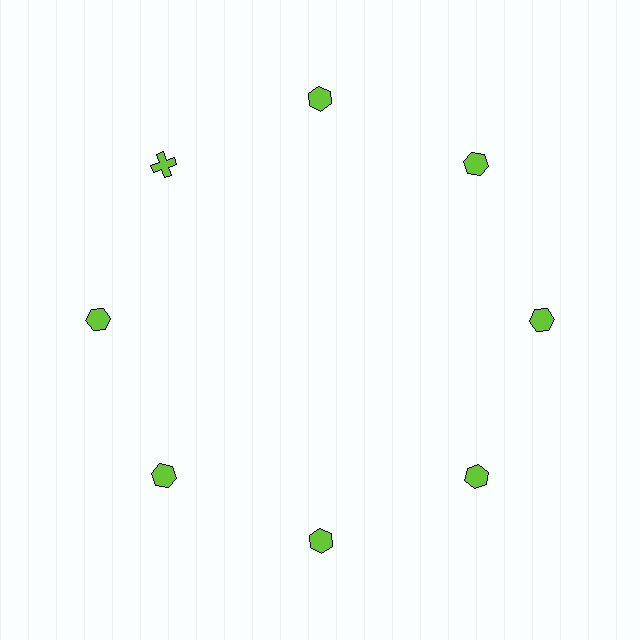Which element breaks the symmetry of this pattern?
The lime cross at roughly the 10 o'clock position breaks the symmetry. All other shapes are lime hexagons.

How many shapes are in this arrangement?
There are 8 shapes arranged in a ring pattern.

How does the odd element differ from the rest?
It has a different shape: cross instead of hexagon.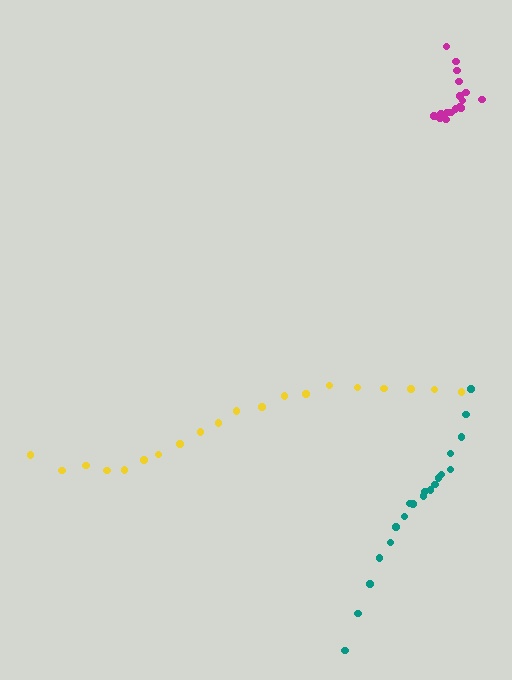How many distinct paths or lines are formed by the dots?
There are 3 distinct paths.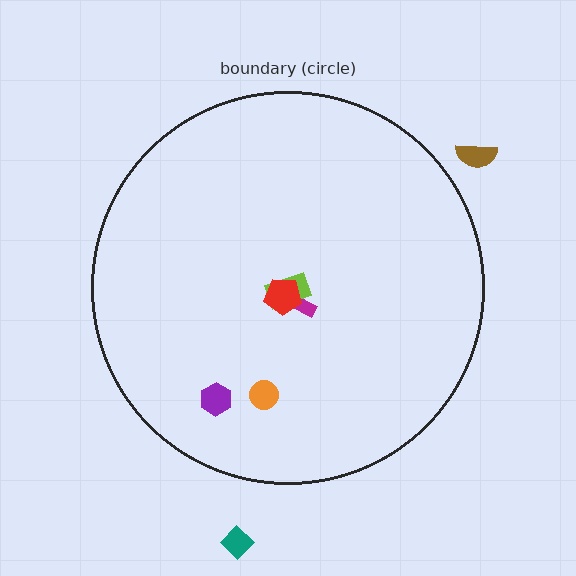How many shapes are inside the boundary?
5 inside, 2 outside.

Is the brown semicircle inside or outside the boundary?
Outside.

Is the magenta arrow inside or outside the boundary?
Inside.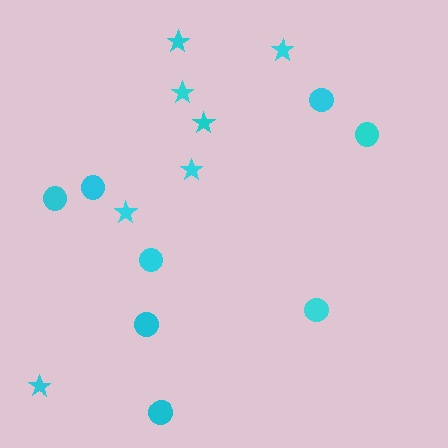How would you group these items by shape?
There are 2 groups: one group of stars (7) and one group of circles (8).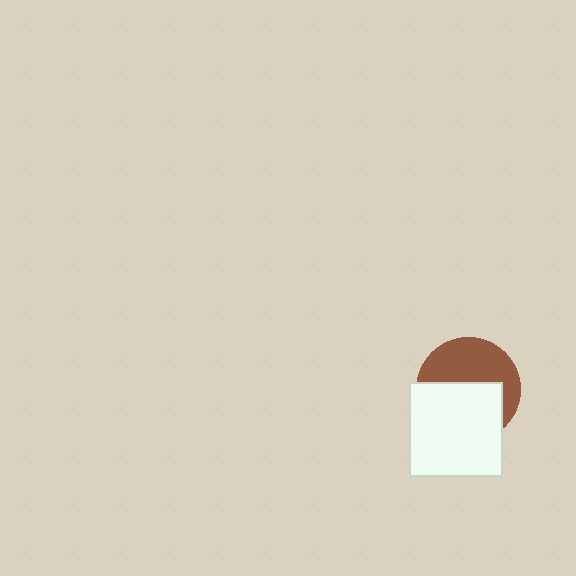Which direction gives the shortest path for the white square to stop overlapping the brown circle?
Moving down gives the shortest separation.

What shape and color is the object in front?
The object in front is a white square.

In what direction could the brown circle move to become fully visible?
The brown circle could move up. That would shift it out from behind the white square entirely.